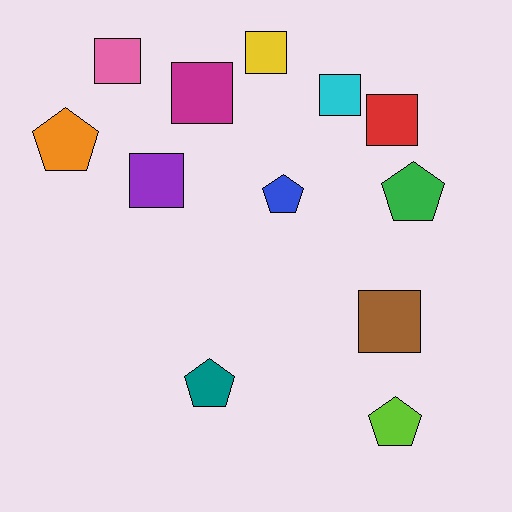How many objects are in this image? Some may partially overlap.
There are 12 objects.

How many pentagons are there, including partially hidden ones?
There are 5 pentagons.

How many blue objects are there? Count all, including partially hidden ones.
There is 1 blue object.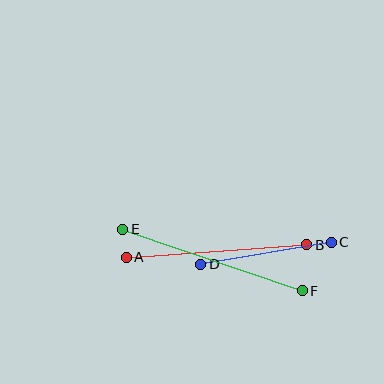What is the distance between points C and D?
The distance is approximately 132 pixels.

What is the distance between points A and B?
The distance is approximately 181 pixels.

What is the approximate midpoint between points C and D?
The midpoint is at approximately (266, 253) pixels.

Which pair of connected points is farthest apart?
Points E and F are farthest apart.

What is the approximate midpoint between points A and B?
The midpoint is at approximately (217, 251) pixels.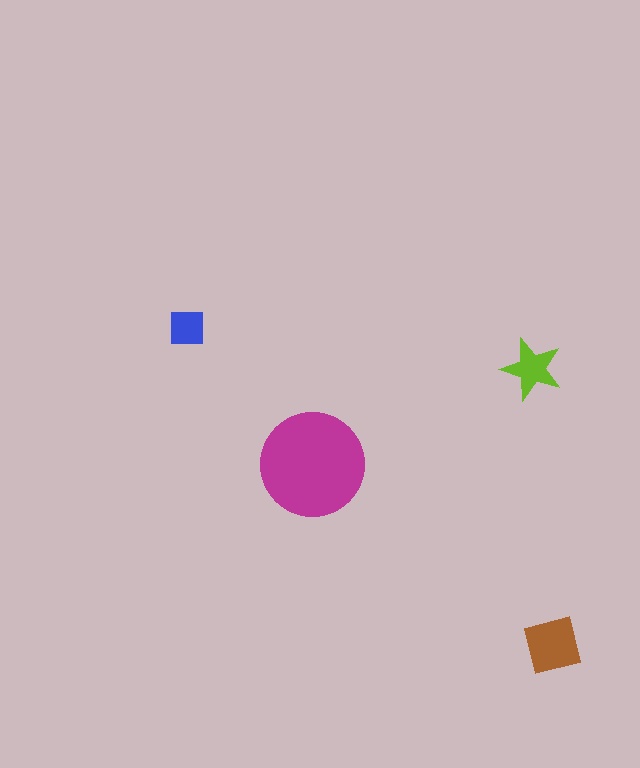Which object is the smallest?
The blue square.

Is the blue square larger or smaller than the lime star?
Smaller.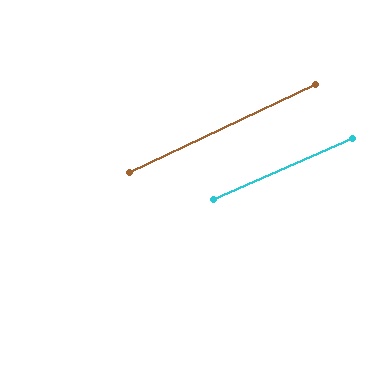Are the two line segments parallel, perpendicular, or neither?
Parallel — their directions differ by only 1.5°.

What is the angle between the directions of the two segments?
Approximately 1 degree.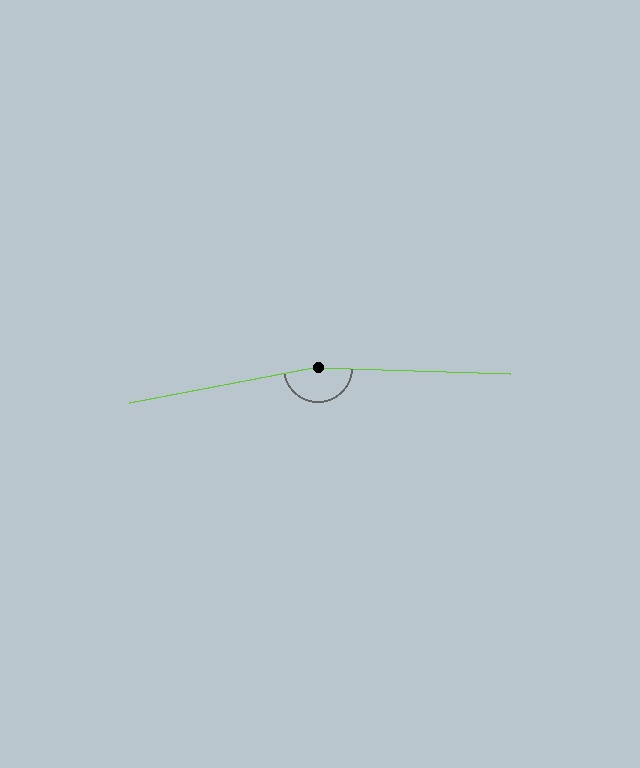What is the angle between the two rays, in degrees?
Approximately 168 degrees.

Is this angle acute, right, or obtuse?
It is obtuse.